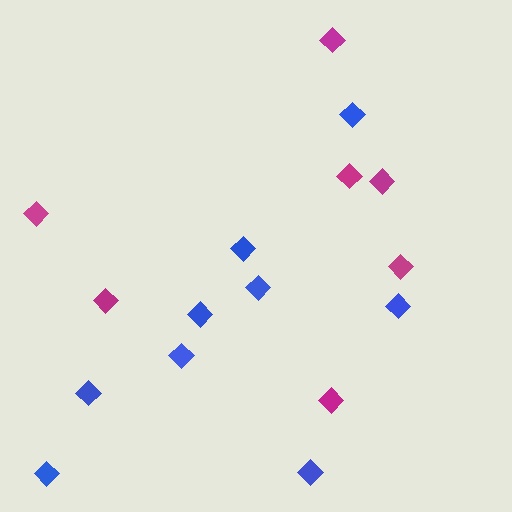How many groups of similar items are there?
There are 2 groups: one group of magenta diamonds (7) and one group of blue diamonds (9).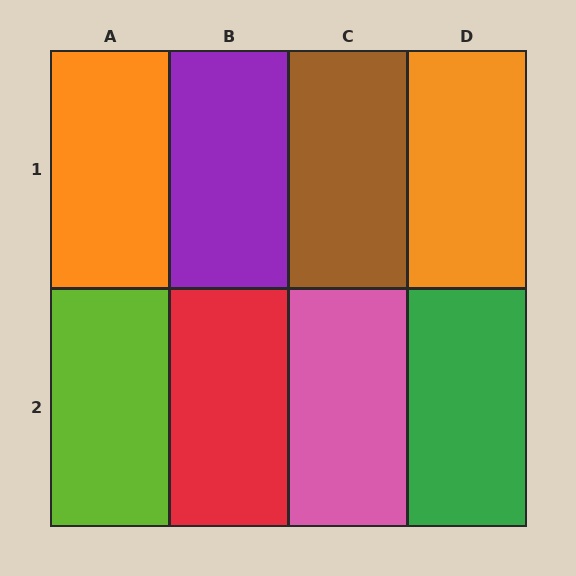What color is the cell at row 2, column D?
Green.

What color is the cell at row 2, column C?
Pink.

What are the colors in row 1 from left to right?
Orange, purple, brown, orange.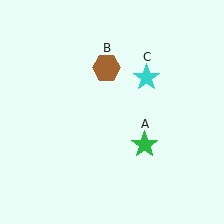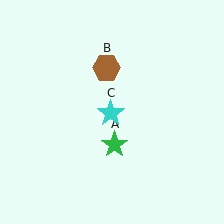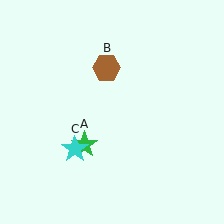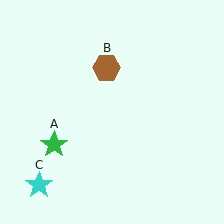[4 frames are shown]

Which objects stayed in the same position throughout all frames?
Brown hexagon (object B) remained stationary.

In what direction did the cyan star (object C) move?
The cyan star (object C) moved down and to the left.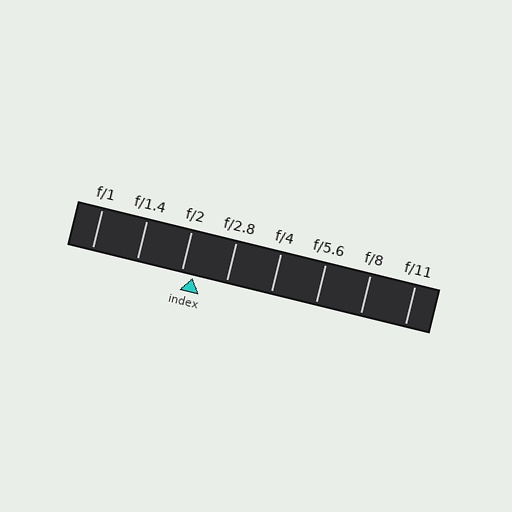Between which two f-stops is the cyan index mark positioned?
The index mark is between f/2 and f/2.8.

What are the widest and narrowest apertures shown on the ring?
The widest aperture shown is f/1 and the narrowest is f/11.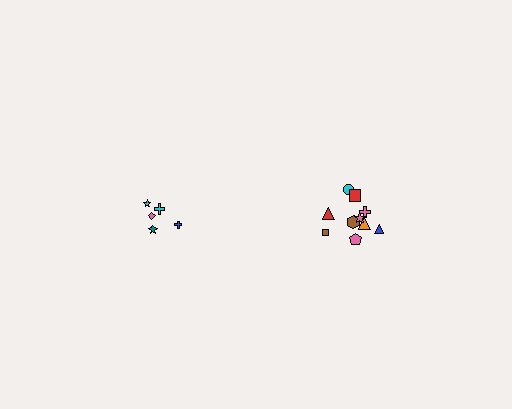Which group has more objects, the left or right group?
The right group.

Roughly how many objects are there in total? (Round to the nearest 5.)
Roughly 15 objects in total.